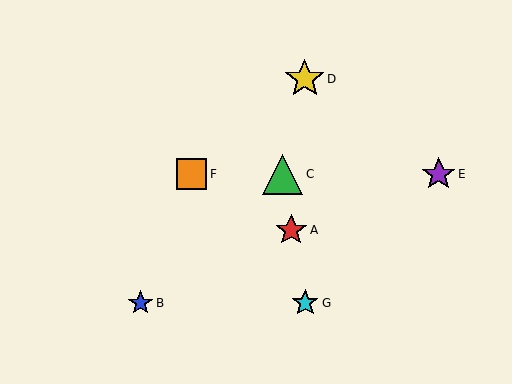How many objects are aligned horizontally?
3 objects (C, E, F) are aligned horizontally.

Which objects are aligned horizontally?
Objects C, E, F are aligned horizontally.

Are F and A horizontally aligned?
No, F is at y≈174 and A is at y≈230.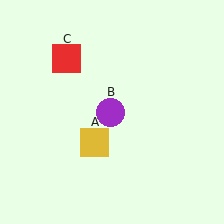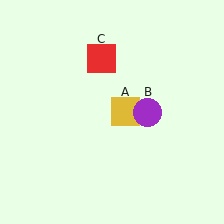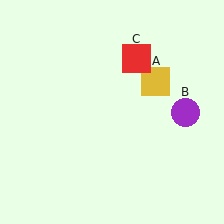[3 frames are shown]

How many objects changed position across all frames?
3 objects changed position: yellow square (object A), purple circle (object B), red square (object C).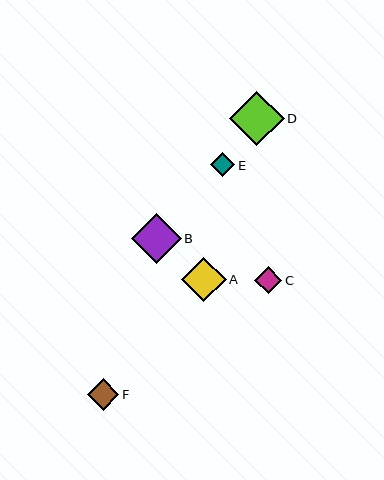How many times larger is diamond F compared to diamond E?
Diamond F is approximately 1.3 times the size of diamond E.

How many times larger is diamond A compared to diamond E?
Diamond A is approximately 1.8 times the size of diamond E.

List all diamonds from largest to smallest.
From largest to smallest: D, B, A, F, C, E.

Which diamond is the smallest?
Diamond E is the smallest with a size of approximately 25 pixels.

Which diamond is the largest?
Diamond D is the largest with a size of approximately 55 pixels.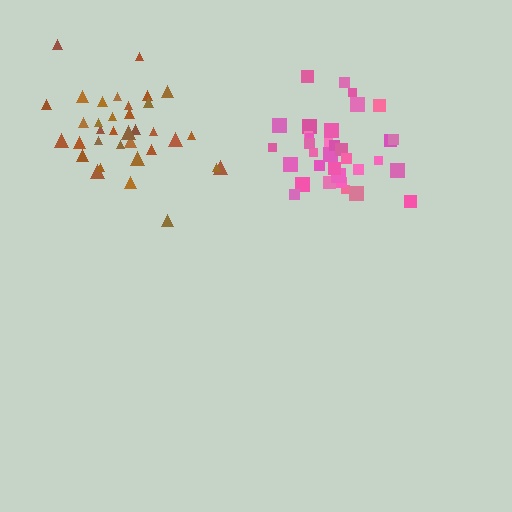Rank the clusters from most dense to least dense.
brown, pink.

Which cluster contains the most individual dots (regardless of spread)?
Brown (35).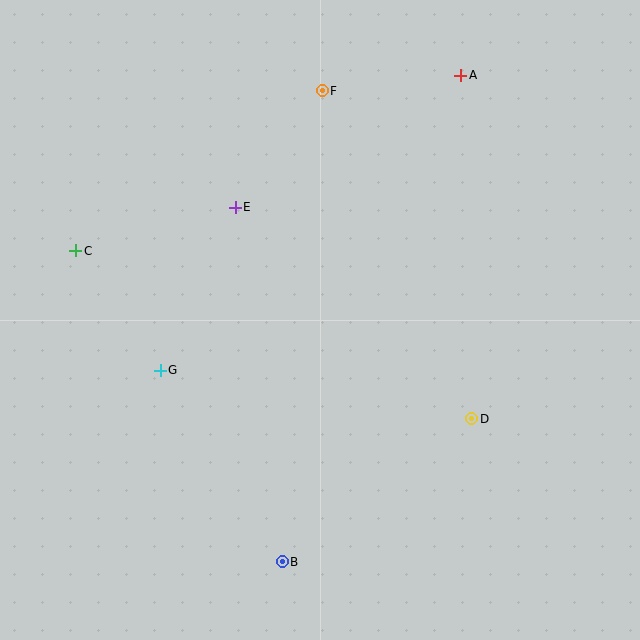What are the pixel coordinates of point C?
Point C is at (76, 251).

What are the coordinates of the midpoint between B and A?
The midpoint between B and A is at (372, 318).